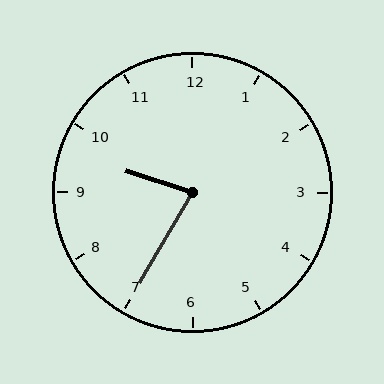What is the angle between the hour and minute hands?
Approximately 78 degrees.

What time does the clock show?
9:35.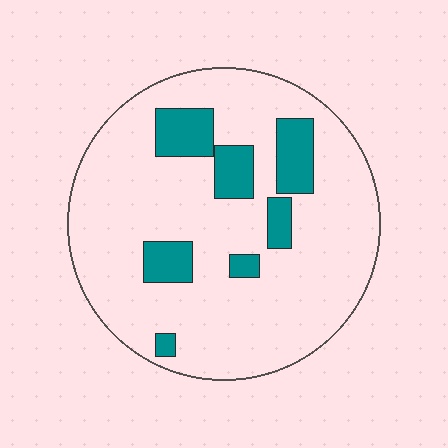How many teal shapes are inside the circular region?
7.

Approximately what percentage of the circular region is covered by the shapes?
Approximately 15%.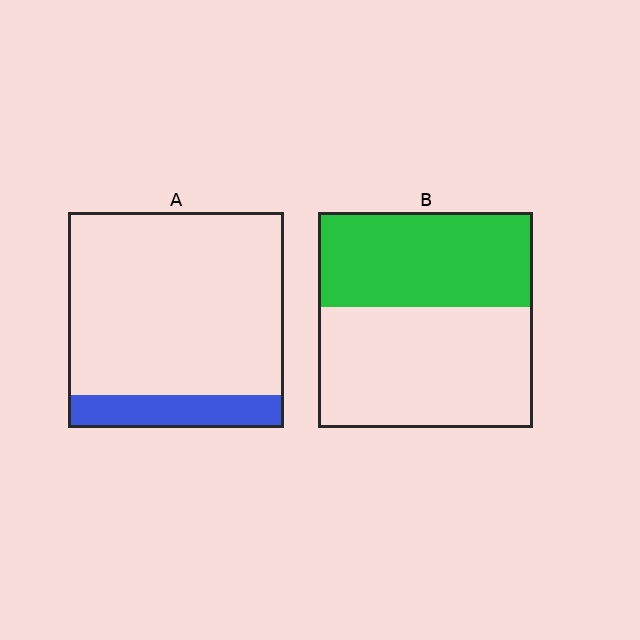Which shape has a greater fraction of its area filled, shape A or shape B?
Shape B.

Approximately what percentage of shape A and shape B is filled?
A is approximately 15% and B is approximately 45%.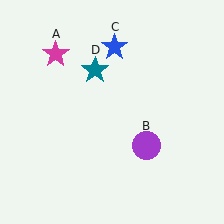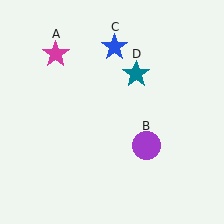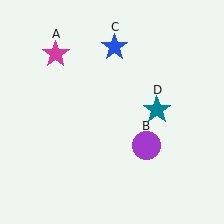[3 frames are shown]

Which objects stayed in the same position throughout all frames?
Magenta star (object A) and purple circle (object B) and blue star (object C) remained stationary.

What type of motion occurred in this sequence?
The teal star (object D) rotated clockwise around the center of the scene.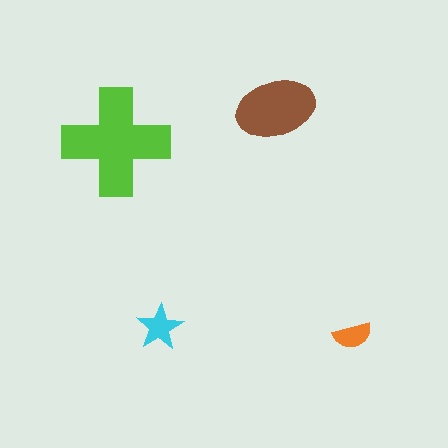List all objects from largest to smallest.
The lime cross, the brown ellipse, the cyan star, the orange semicircle.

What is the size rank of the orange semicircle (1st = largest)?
4th.